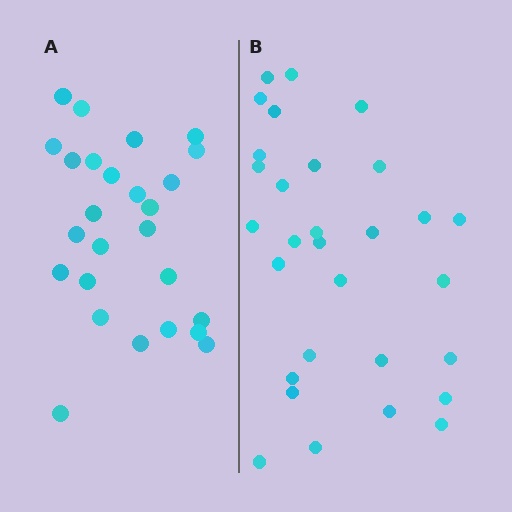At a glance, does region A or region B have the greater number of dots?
Region B (the right region) has more dots.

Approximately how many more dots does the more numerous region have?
Region B has about 4 more dots than region A.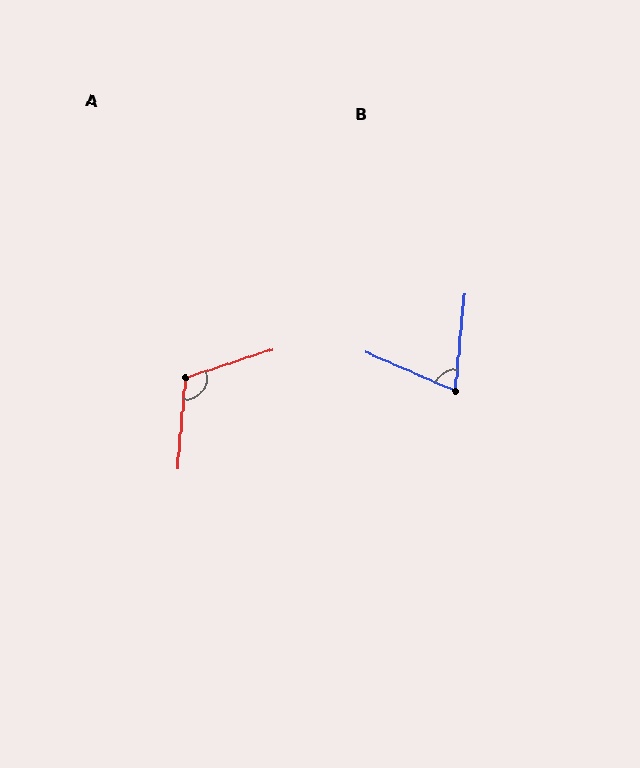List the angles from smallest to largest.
B (72°), A (113°).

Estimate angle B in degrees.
Approximately 72 degrees.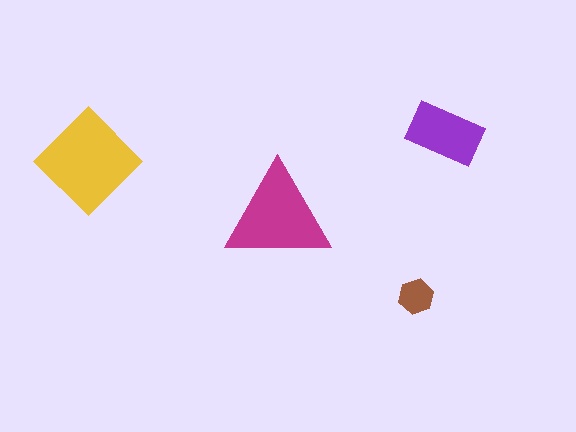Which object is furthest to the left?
The yellow diamond is leftmost.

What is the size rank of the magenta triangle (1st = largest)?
2nd.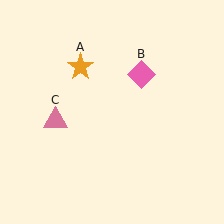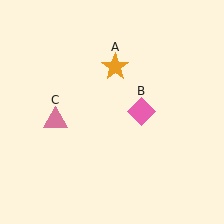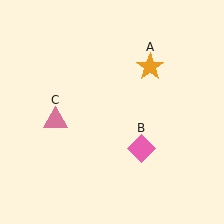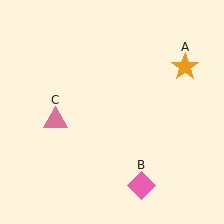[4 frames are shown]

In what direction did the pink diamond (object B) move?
The pink diamond (object B) moved down.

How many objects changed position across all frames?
2 objects changed position: orange star (object A), pink diamond (object B).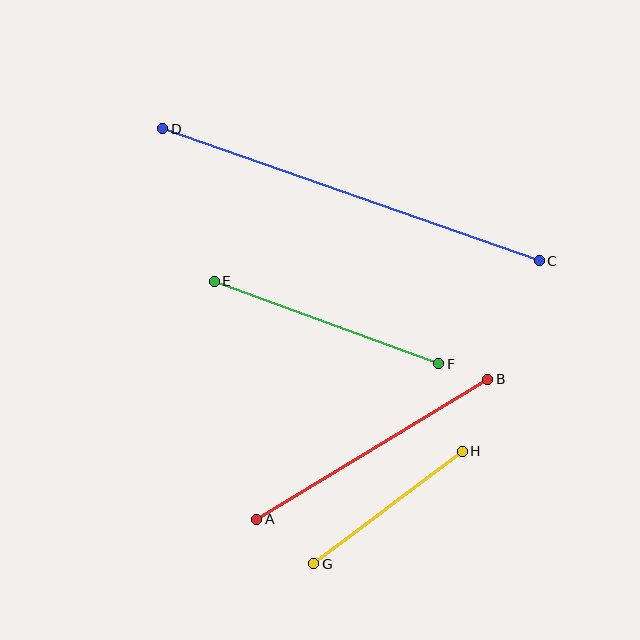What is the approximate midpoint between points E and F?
The midpoint is at approximately (327, 322) pixels.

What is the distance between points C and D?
The distance is approximately 399 pixels.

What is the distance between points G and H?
The distance is approximately 186 pixels.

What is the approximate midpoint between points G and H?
The midpoint is at approximately (388, 508) pixels.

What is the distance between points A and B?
The distance is approximately 270 pixels.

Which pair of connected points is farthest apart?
Points C and D are farthest apart.